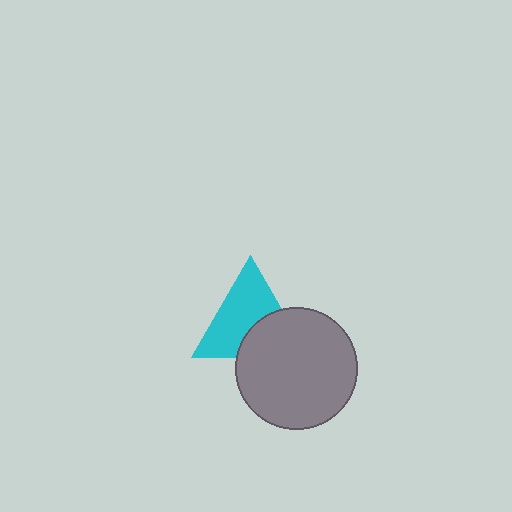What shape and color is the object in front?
The object in front is a gray circle.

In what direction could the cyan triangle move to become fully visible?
The cyan triangle could move up. That would shift it out from behind the gray circle entirely.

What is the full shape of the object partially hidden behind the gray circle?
The partially hidden object is a cyan triangle.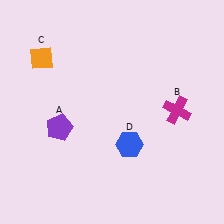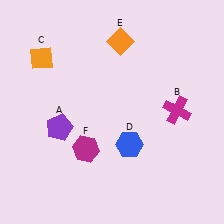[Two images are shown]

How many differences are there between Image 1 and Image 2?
There are 2 differences between the two images.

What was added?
An orange diamond (E), a magenta hexagon (F) were added in Image 2.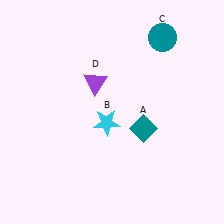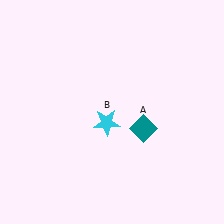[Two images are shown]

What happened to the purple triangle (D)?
The purple triangle (D) was removed in Image 2. It was in the top-left area of Image 1.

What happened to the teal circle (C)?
The teal circle (C) was removed in Image 2. It was in the top-right area of Image 1.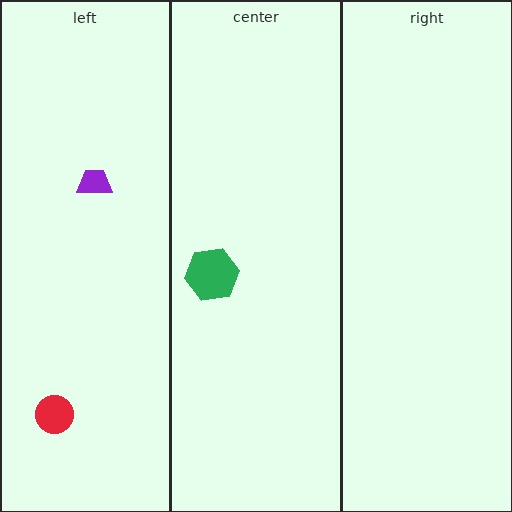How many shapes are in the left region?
2.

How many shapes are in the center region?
1.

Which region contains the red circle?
The left region.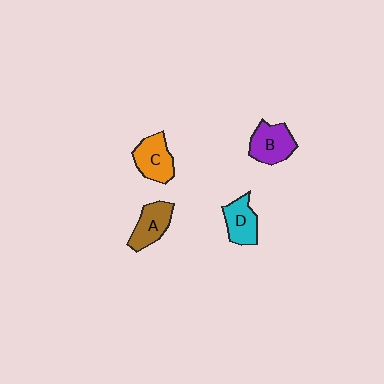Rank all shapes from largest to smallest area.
From largest to smallest: B (purple), C (orange), A (brown), D (cyan).